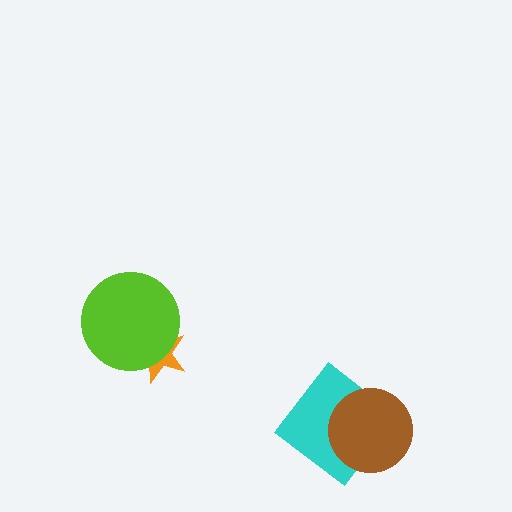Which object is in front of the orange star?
The lime circle is in front of the orange star.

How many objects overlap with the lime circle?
1 object overlaps with the lime circle.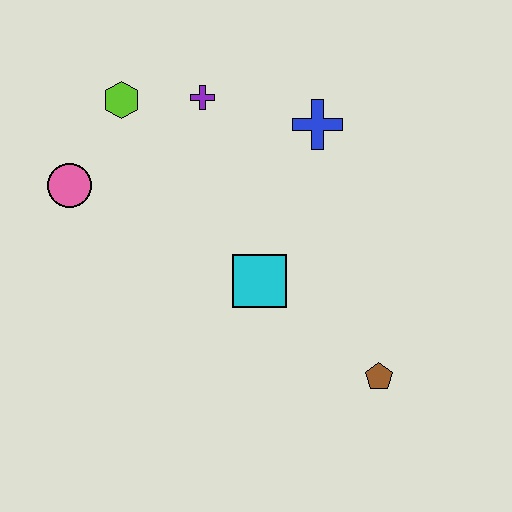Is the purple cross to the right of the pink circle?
Yes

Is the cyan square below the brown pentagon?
No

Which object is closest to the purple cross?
The lime hexagon is closest to the purple cross.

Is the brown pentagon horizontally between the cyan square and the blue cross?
No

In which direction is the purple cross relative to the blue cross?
The purple cross is to the left of the blue cross.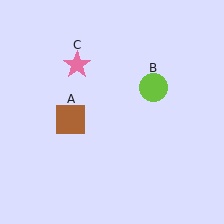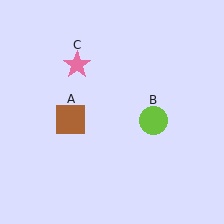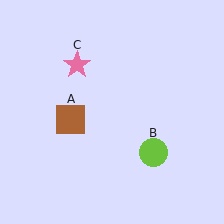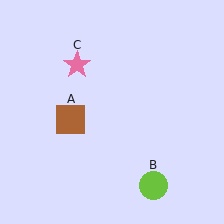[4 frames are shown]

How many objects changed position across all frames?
1 object changed position: lime circle (object B).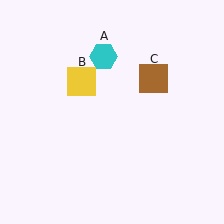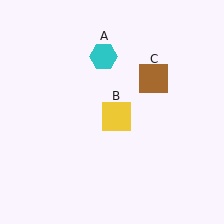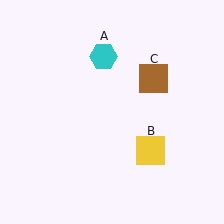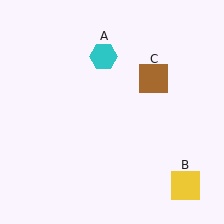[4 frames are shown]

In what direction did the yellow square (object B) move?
The yellow square (object B) moved down and to the right.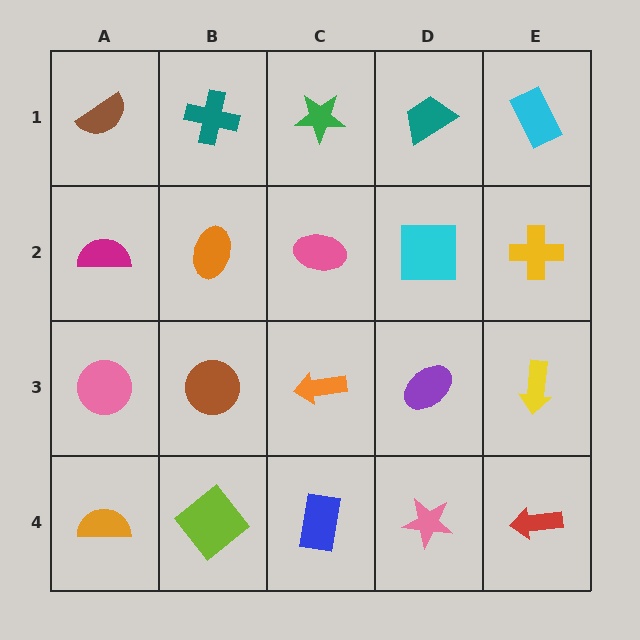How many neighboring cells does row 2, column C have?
4.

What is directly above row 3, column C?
A pink ellipse.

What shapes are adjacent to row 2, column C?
A green star (row 1, column C), an orange arrow (row 3, column C), an orange ellipse (row 2, column B), a cyan square (row 2, column D).